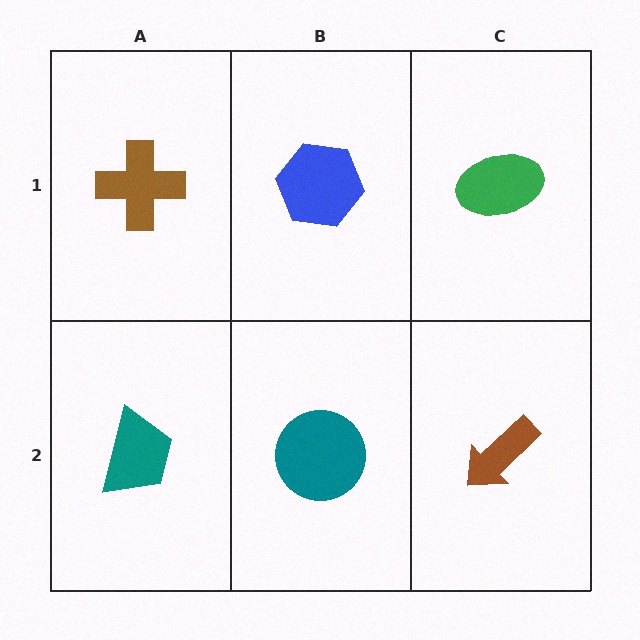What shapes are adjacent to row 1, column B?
A teal circle (row 2, column B), a brown cross (row 1, column A), a green ellipse (row 1, column C).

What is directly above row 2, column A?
A brown cross.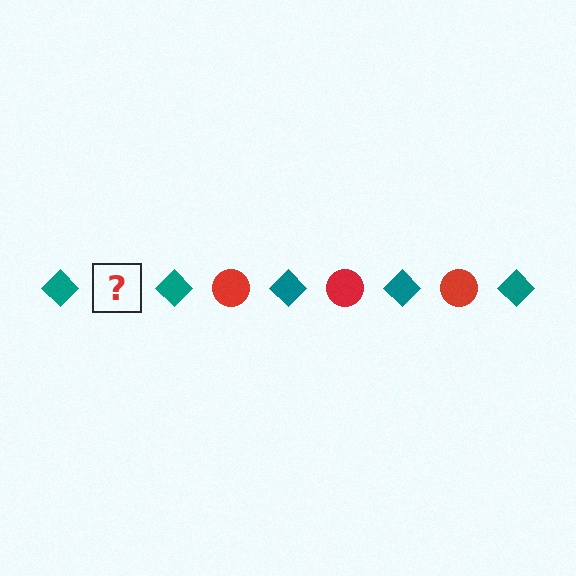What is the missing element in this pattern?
The missing element is a red circle.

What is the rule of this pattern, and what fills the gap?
The rule is that the pattern alternates between teal diamond and red circle. The gap should be filled with a red circle.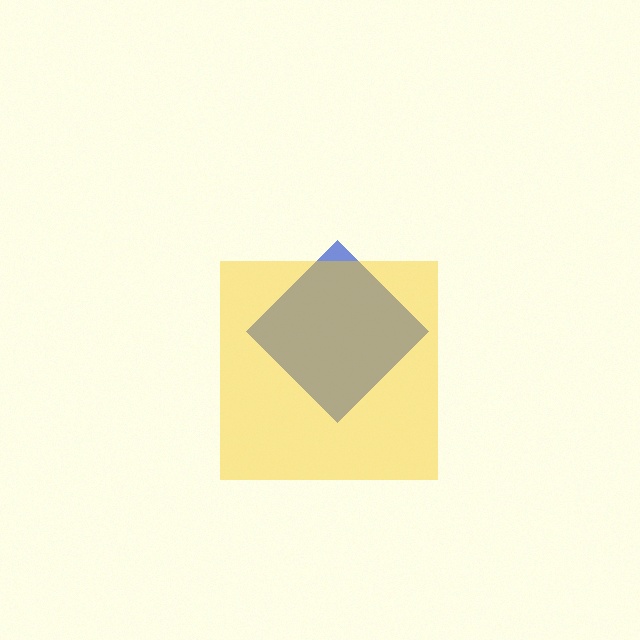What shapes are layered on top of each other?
The layered shapes are: a blue diamond, a yellow square.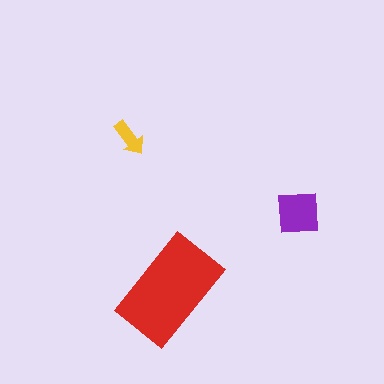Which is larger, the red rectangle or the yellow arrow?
The red rectangle.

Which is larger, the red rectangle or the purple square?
The red rectangle.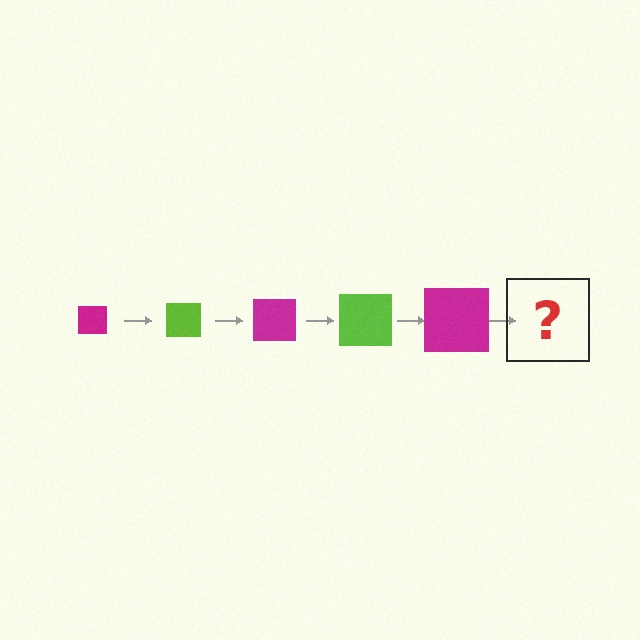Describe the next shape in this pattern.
It should be a lime square, larger than the previous one.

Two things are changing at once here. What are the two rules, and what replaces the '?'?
The two rules are that the square grows larger each step and the color cycles through magenta and lime. The '?' should be a lime square, larger than the previous one.